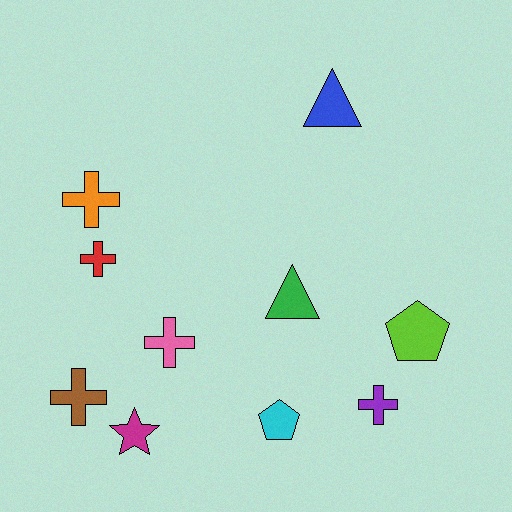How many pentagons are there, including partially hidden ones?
There are 2 pentagons.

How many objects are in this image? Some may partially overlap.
There are 10 objects.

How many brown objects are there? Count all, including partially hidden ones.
There is 1 brown object.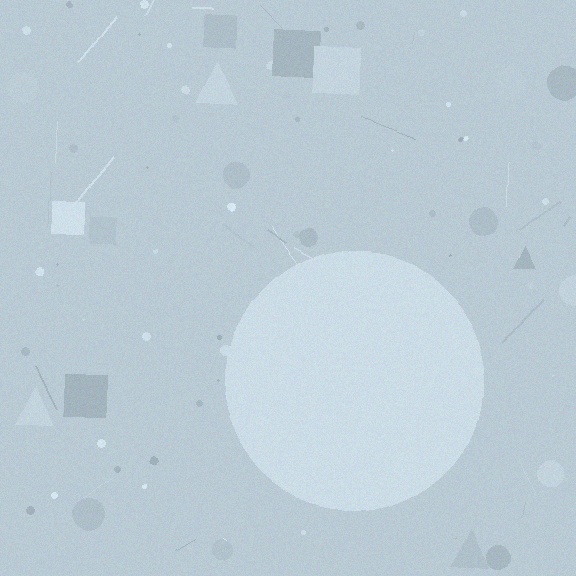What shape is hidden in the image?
A circle is hidden in the image.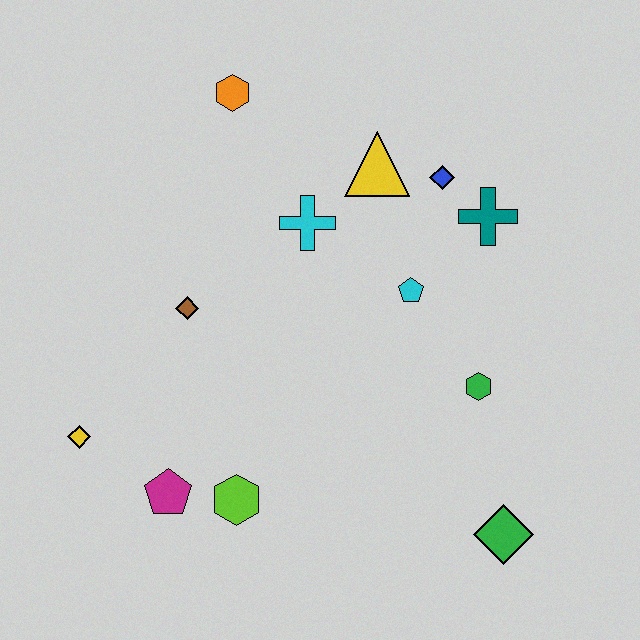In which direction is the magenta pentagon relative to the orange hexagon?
The magenta pentagon is below the orange hexagon.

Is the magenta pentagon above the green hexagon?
No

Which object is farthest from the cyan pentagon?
The yellow diamond is farthest from the cyan pentagon.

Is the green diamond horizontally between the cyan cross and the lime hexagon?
No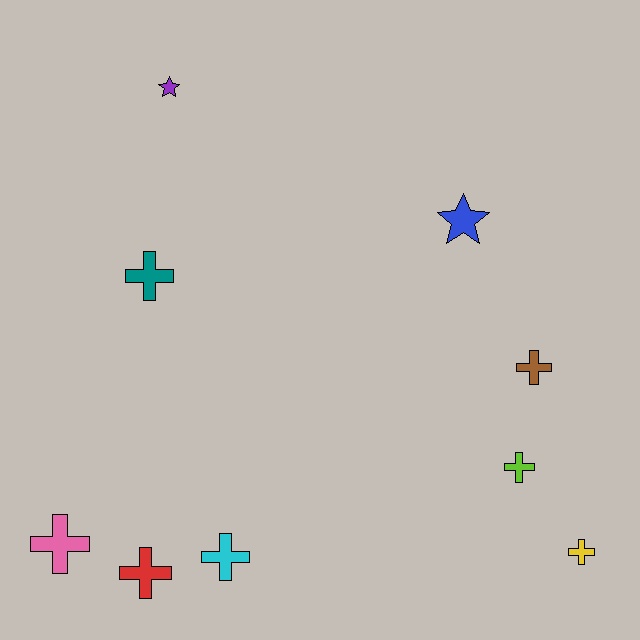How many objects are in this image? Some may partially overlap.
There are 9 objects.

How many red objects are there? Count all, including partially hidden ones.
There is 1 red object.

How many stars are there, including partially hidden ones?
There are 2 stars.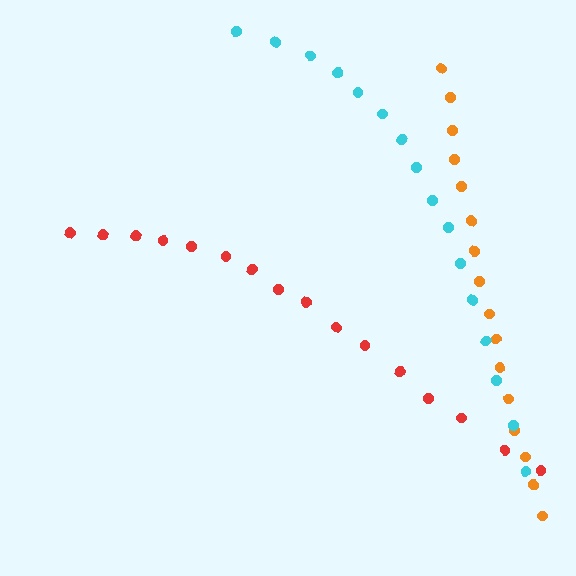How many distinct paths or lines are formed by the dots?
There are 3 distinct paths.